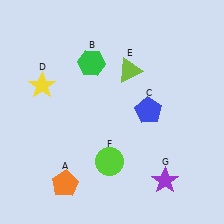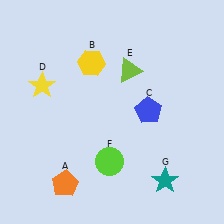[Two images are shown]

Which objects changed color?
B changed from green to yellow. G changed from purple to teal.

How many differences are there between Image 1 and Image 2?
There are 2 differences between the two images.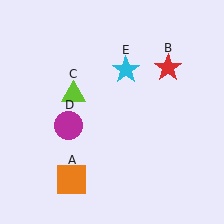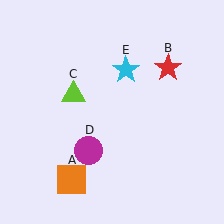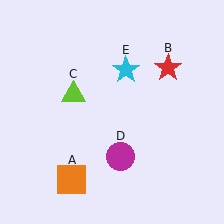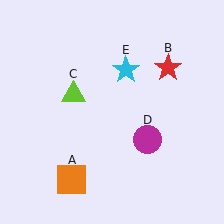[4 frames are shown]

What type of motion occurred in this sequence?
The magenta circle (object D) rotated counterclockwise around the center of the scene.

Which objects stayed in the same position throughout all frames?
Orange square (object A) and red star (object B) and lime triangle (object C) and cyan star (object E) remained stationary.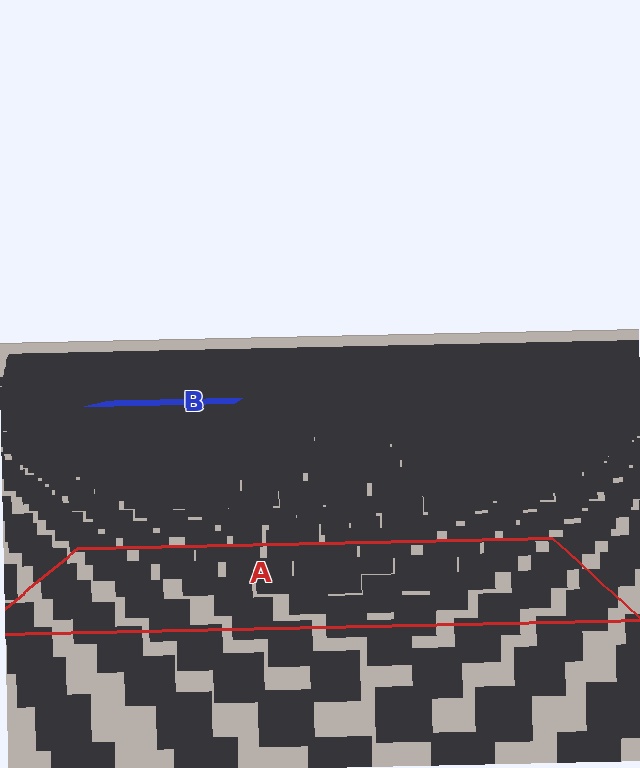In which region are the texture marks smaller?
The texture marks are smaller in region B, because it is farther away.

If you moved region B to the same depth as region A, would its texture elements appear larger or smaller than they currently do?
They would appear larger. At a closer depth, the same texture elements are projected at a bigger on-screen size.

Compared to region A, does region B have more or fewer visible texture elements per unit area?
Region B has more texture elements per unit area — they are packed more densely because it is farther away.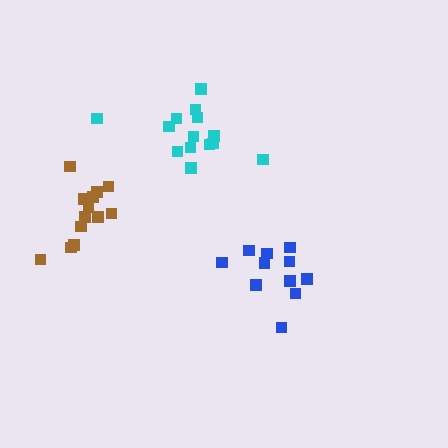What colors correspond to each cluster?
The clusters are colored: blue, cyan, brown.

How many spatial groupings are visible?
There are 3 spatial groupings.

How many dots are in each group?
Group 1: 11 dots, Group 2: 14 dots, Group 3: 13 dots (38 total).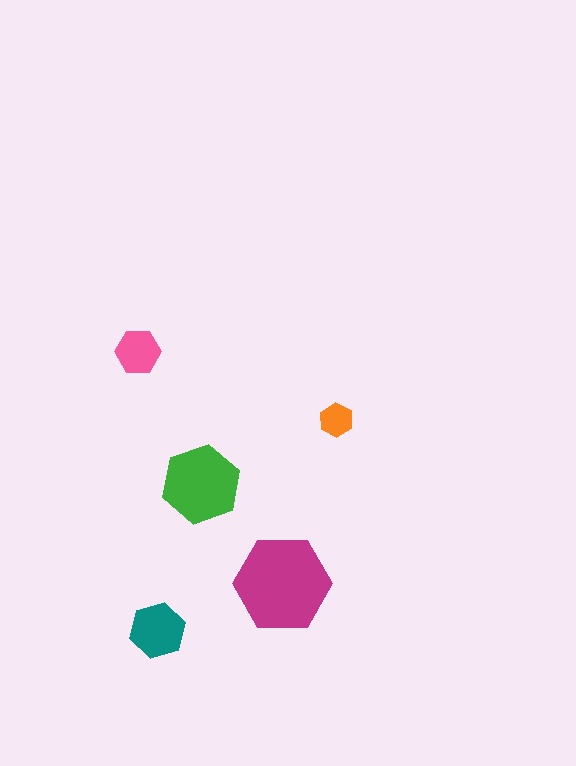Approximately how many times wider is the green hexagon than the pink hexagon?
About 1.5 times wider.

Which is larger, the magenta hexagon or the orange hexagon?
The magenta one.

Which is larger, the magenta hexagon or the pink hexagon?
The magenta one.